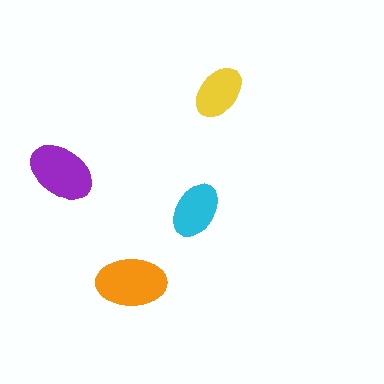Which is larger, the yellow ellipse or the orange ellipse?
The orange one.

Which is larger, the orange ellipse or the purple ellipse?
The orange one.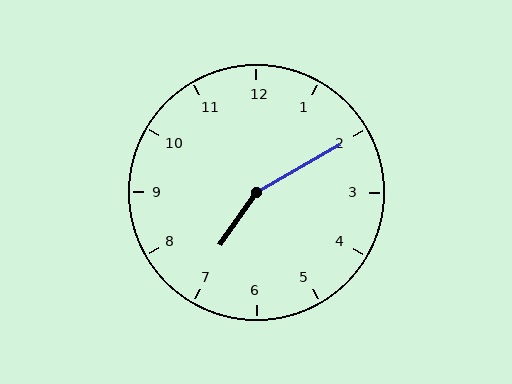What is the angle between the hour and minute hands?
Approximately 155 degrees.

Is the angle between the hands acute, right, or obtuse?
It is obtuse.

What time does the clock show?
7:10.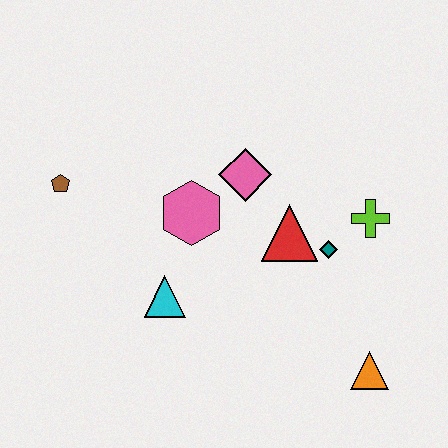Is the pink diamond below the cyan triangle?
No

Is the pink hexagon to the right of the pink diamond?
No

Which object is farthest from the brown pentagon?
The orange triangle is farthest from the brown pentagon.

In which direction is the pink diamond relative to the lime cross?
The pink diamond is to the left of the lime cross.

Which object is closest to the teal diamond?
The red triangle is closest to the teal diamond.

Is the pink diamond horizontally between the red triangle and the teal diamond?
No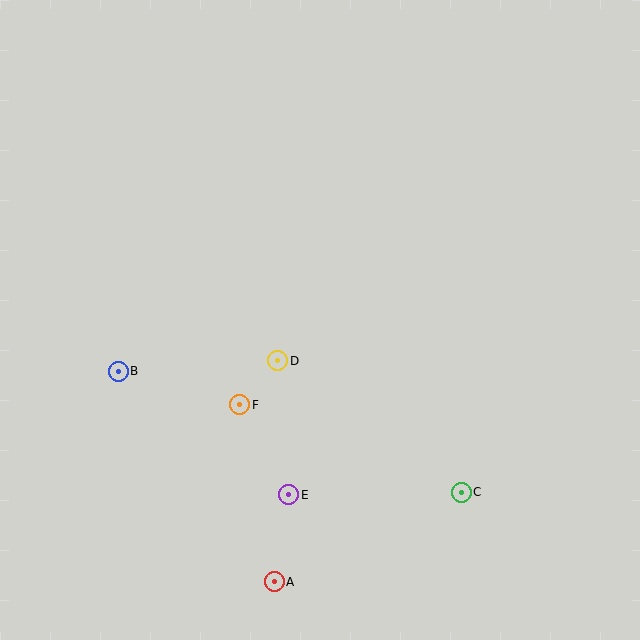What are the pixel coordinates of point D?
Point D is at (278, 361).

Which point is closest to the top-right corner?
Point D is closest to the top-right corner.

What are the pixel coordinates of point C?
Point C is at (461, 492).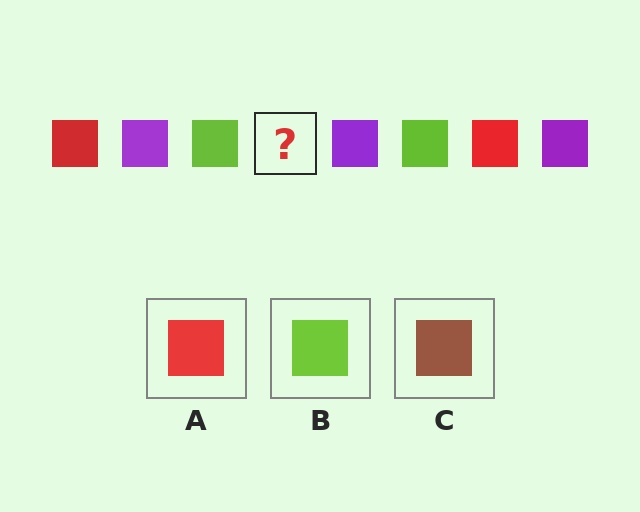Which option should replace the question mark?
Option A.